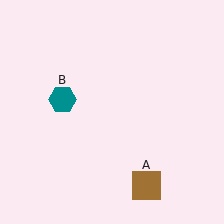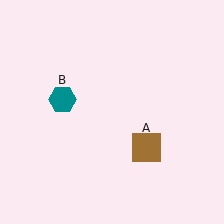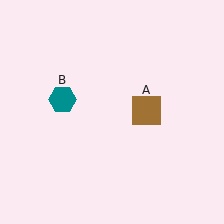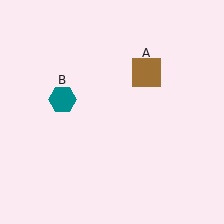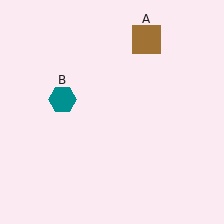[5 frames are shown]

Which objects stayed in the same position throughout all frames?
Teal hexagon (object B) remained stationary.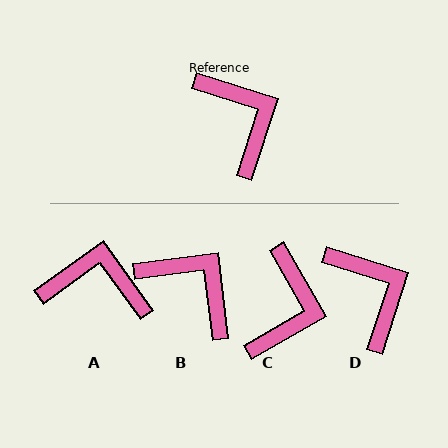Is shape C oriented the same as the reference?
No, it is off by about 42 degrees.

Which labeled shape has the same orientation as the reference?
D.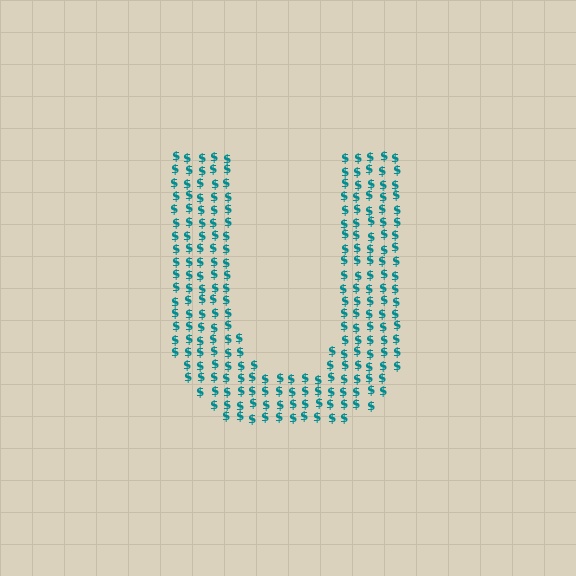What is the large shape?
The large shape is the letter U.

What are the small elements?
The small elements are dollar signs.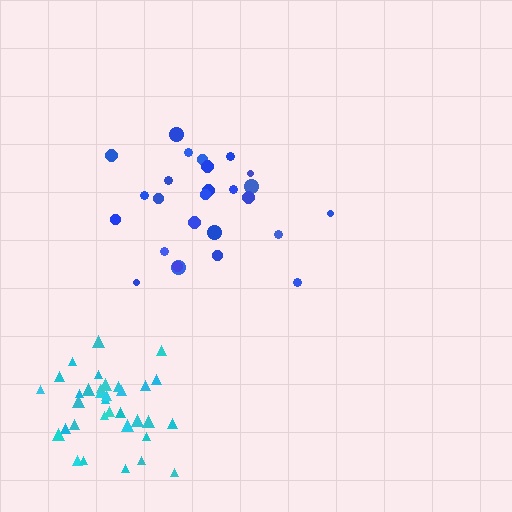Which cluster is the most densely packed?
Cyan.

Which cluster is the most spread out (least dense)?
Blue.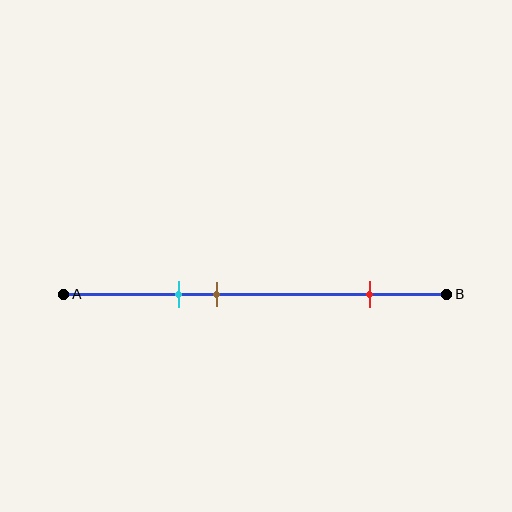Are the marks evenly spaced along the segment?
No, the marks are not evenly spaced.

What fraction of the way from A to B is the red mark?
The red mark is approximately 80% (0.8) of the way from A to B.